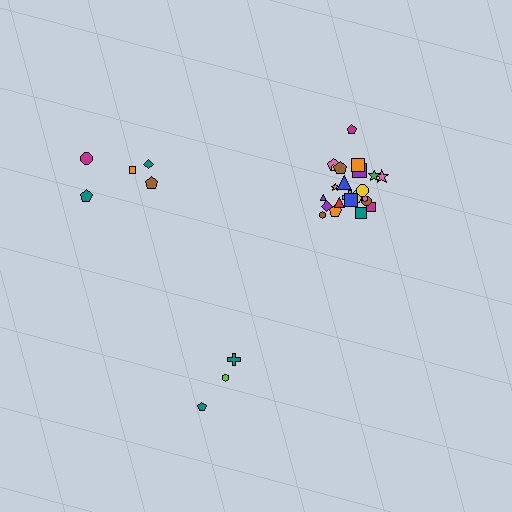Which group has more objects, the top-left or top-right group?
The top-right group.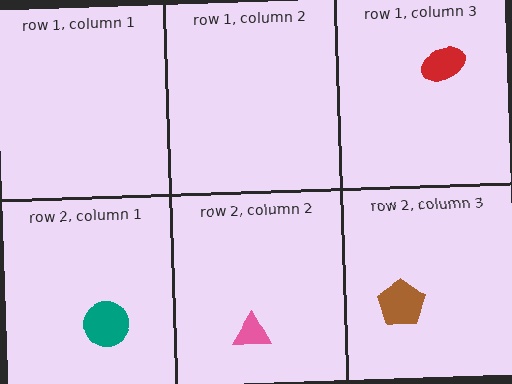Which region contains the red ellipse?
The row 1, column 3 region.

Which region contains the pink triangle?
The row 2, column 2 region.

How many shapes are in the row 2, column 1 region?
1.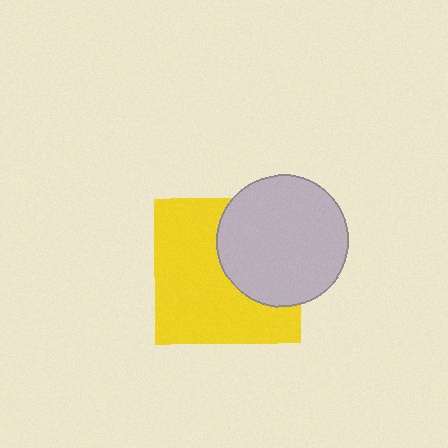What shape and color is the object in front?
The object in front is a light gray circle.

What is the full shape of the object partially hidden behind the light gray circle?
The partially hidden object is a yellow square.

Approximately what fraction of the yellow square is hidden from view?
Roughly 38% of the yellow square is hidden behind the light gray circle.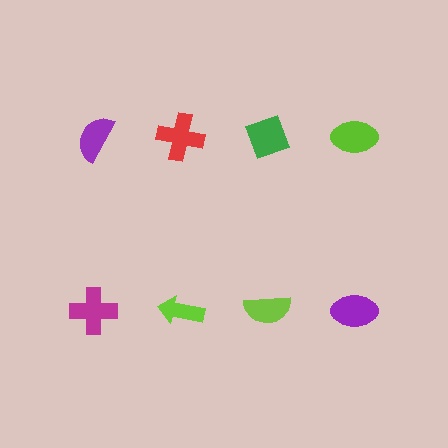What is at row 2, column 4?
A purple ellipse.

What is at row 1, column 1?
A purple semicircle.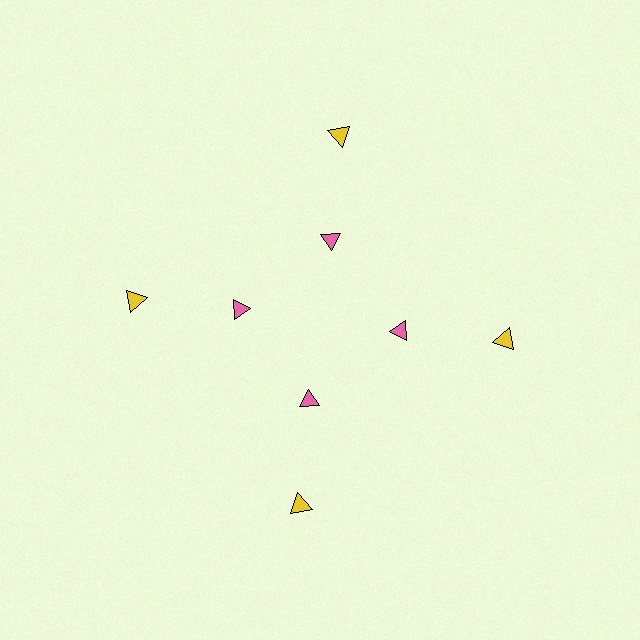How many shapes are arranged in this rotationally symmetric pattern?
There are 8 shapes, arranged in 4 groups of 2.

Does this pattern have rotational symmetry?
Yes, this pattern has 4-fold rotational symmetry. It looks the same after rotating 90 degrees around the center.